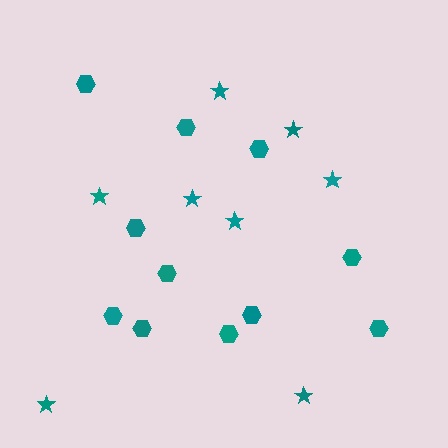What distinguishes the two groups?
There are 2 groups: one group of hexagons (11) and one group of stars (8).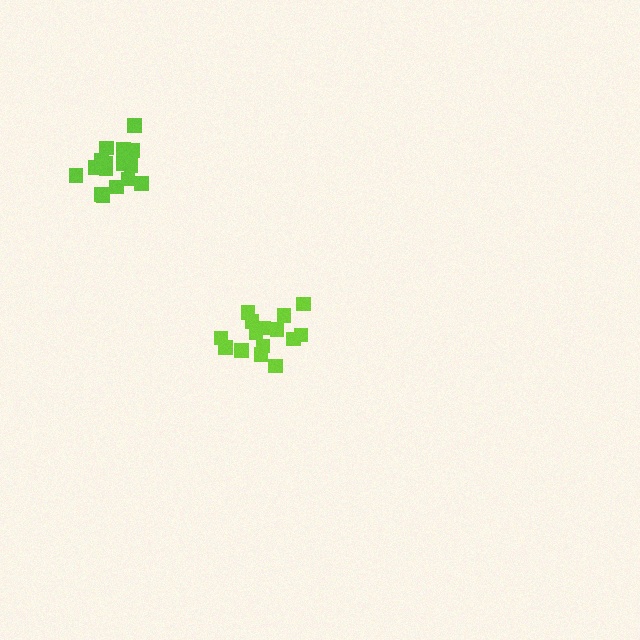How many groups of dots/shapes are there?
There are 2 groups.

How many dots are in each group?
Group 1: 15 dots, Group 2: 17 dots (32 total).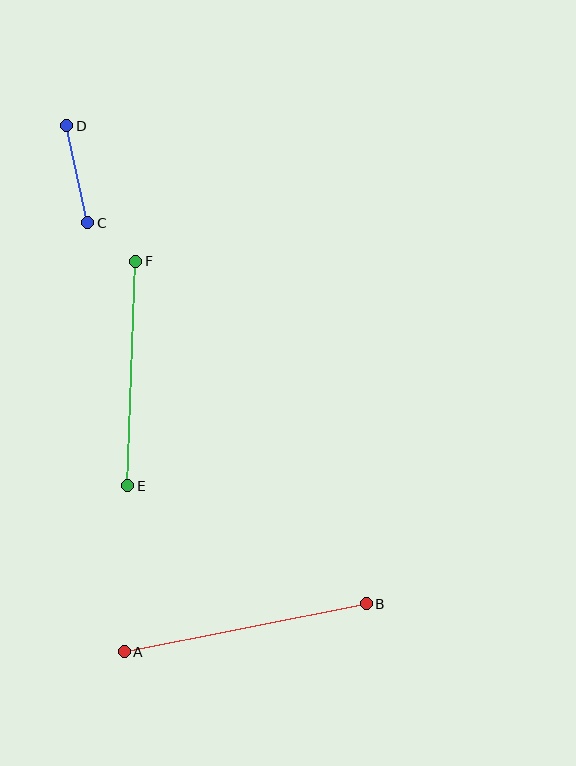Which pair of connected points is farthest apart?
Points A and B are farthest apart.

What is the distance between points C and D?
The distance is approximately 99 pixels.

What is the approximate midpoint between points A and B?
The midpoint is at approximately (245, 628) pixels.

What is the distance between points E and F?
The distance is approximately 225 pixels.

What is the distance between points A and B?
The distance is approximately 247 pixels.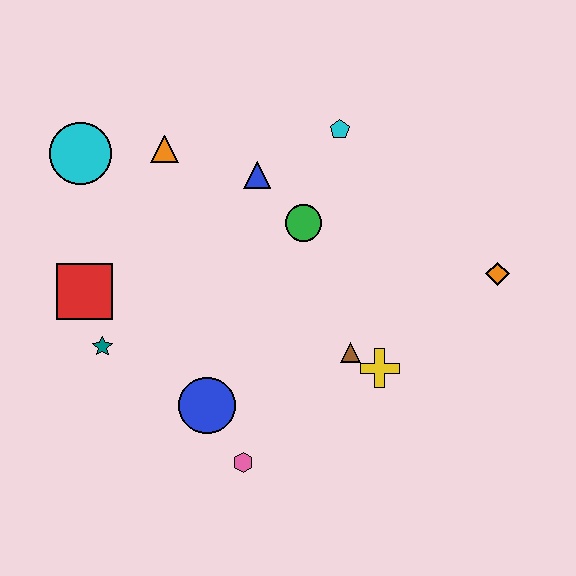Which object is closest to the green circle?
The blue triangle is closest to the green circle.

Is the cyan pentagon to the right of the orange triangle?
Yes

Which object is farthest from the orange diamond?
The cyan circle is farthest from the orange diamond.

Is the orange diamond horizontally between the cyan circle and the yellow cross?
No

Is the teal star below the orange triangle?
Yes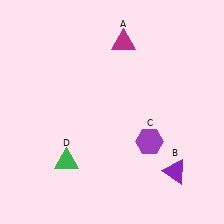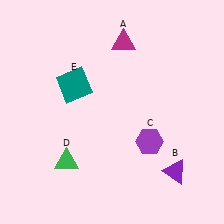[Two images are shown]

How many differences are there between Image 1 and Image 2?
There is 1 difference between the two images.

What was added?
A teal square (E) was added in Image 2.